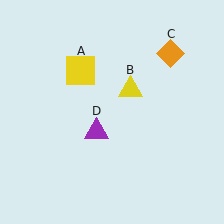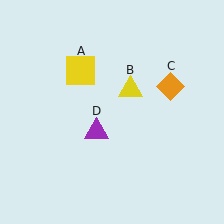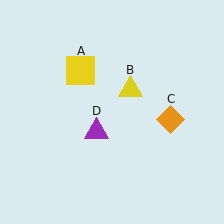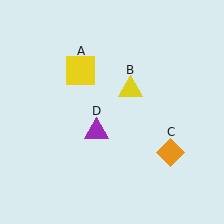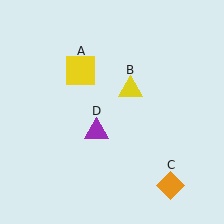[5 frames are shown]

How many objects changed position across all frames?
1 object changed position: orange diamond (object C).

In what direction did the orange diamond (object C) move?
The orange diamond (object C) moved down.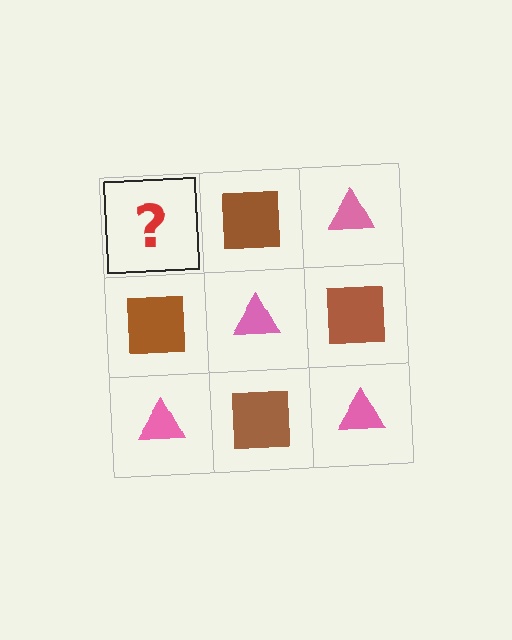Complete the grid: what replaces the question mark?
The question mark should be replaced with a pink triangle.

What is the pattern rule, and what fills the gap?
The rule is that it alternates pink triangle and brown square in a checkerboard pattern. The gap should be filled with a pink triangle.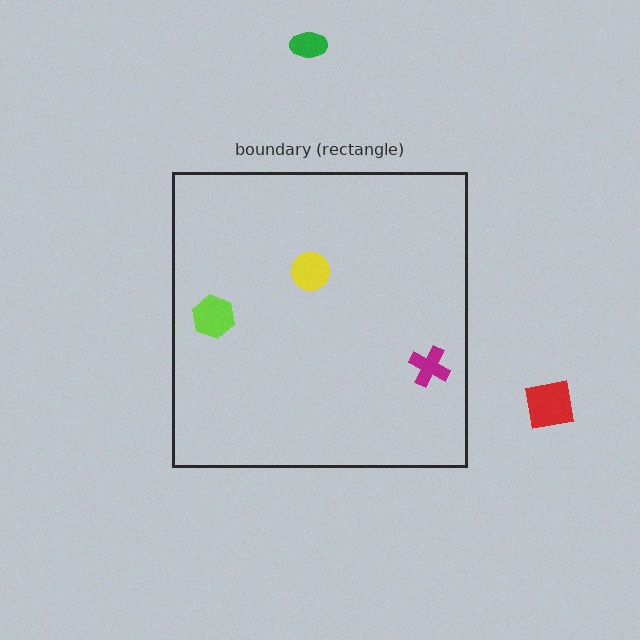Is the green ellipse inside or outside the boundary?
Outside.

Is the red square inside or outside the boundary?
Outside.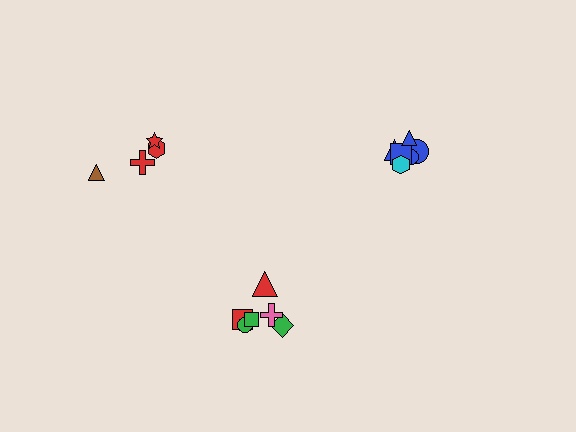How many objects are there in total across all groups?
There are 16 objects.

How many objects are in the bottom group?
There are 6 objects.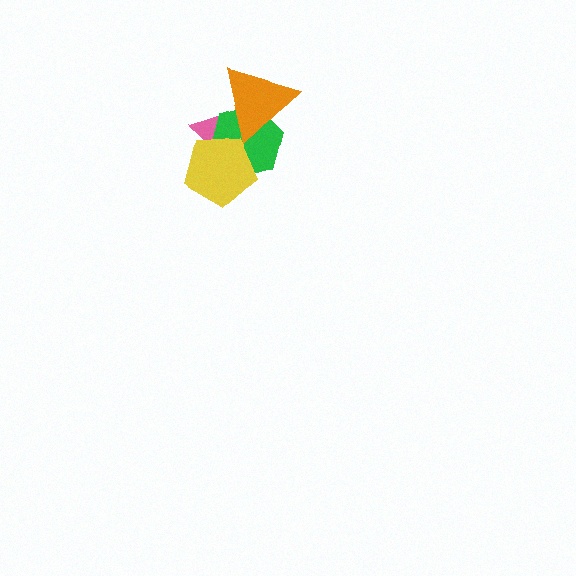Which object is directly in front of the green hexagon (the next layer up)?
The yellow pentagon is directly in front of the green hexagon.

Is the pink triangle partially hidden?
Yes, it is partially covered by another shape.